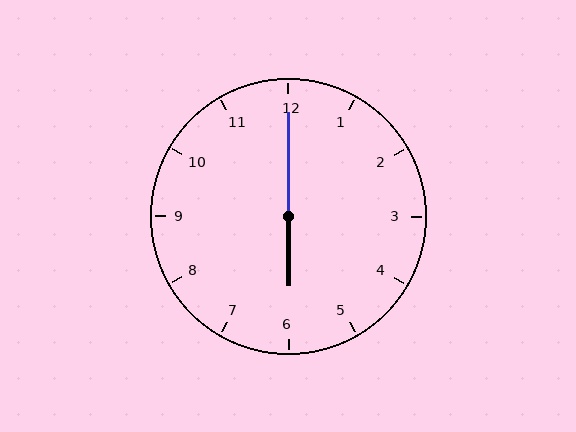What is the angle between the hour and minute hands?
Approximately 180 degrees.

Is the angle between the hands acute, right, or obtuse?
It is obtuse.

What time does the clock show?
6:00.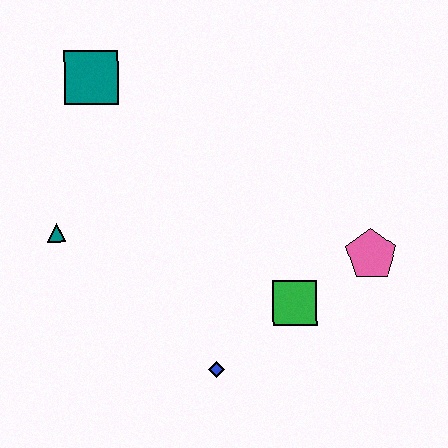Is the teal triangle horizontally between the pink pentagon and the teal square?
No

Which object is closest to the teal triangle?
The teal square is closest to the teal triangle.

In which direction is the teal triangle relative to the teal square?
The teal triangle is below the teal square.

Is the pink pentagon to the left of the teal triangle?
No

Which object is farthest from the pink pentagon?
The teal square is farthest from the pink pentagon.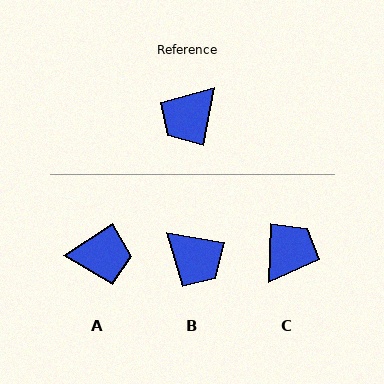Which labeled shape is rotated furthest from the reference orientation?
C, about 171 degrees away.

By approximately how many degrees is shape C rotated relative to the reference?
Approximately 171 degrees clockwise.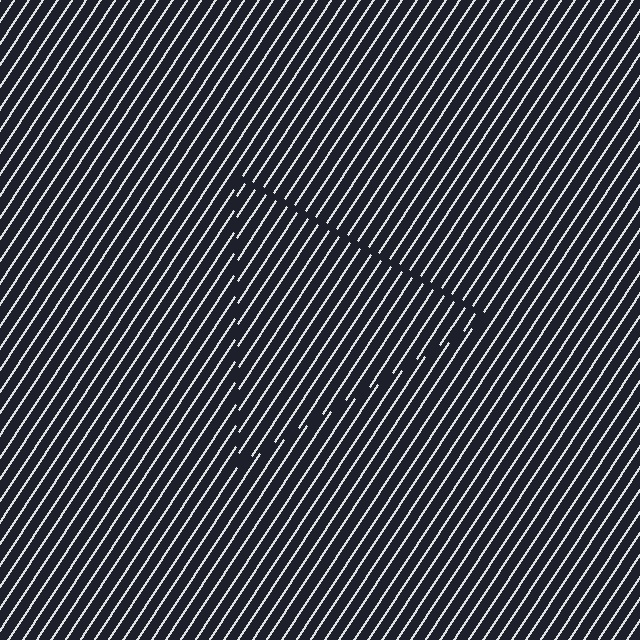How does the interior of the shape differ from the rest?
The interior of the shape contains the same grating, shifted by half a period — the contour is defined by the phase discontinuity where line-ends from the inner and outer gratings abut.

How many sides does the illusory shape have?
3 sides — the line-ends trace a triangle.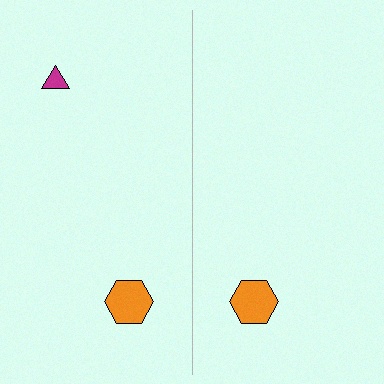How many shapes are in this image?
There are 3 shapes in this image.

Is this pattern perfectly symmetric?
No, the pattern is not perfectly symmetric. A magenta triangle is missing from the right side.